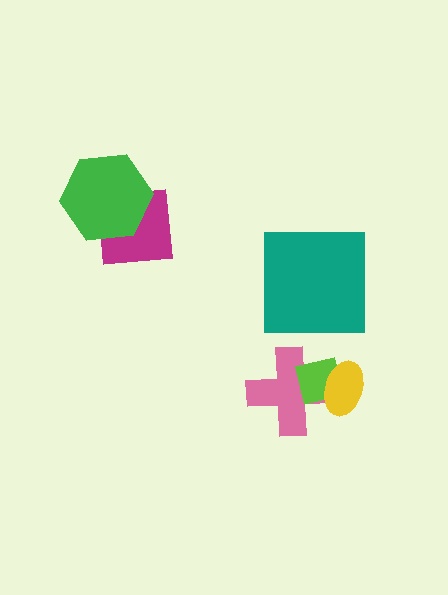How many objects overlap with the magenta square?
1 object overlaps with the magenta square.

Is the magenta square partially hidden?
Yes, it is partially covered by another shape.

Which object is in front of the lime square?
The yellow ellipse is in front of the lime square.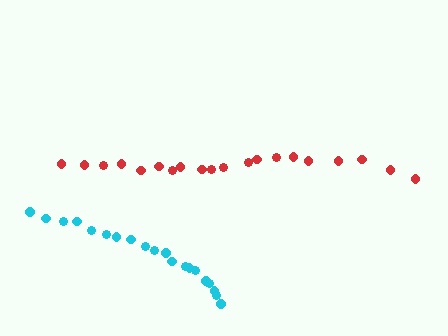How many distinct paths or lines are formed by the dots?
There are 2 distinct paths.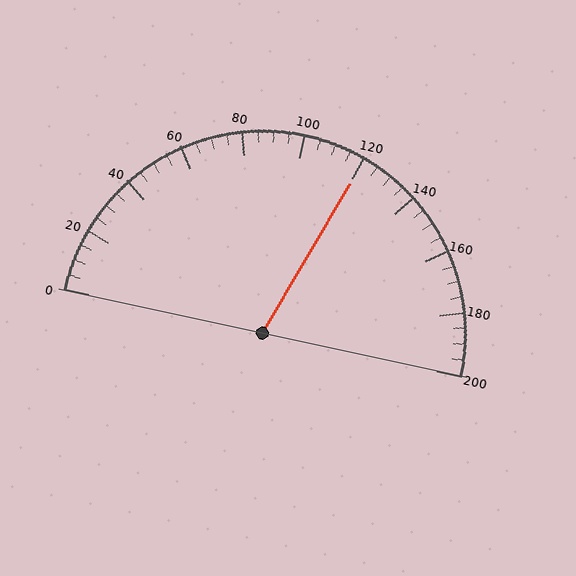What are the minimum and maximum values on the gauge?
The gauge ranges from 0 to 200.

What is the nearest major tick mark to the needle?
The nearest major tick mark is 120.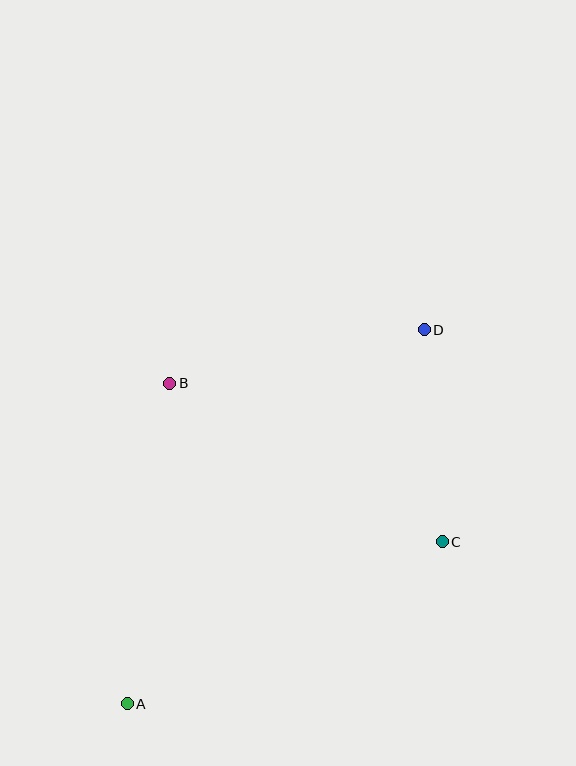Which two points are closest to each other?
Points C and D are closest to each other.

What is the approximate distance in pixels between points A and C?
The distance between A and C is approximately 354 pixels.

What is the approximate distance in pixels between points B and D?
The distance between B and D is approximately 260 pixels.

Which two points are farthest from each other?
Points A and D are farthest from each other.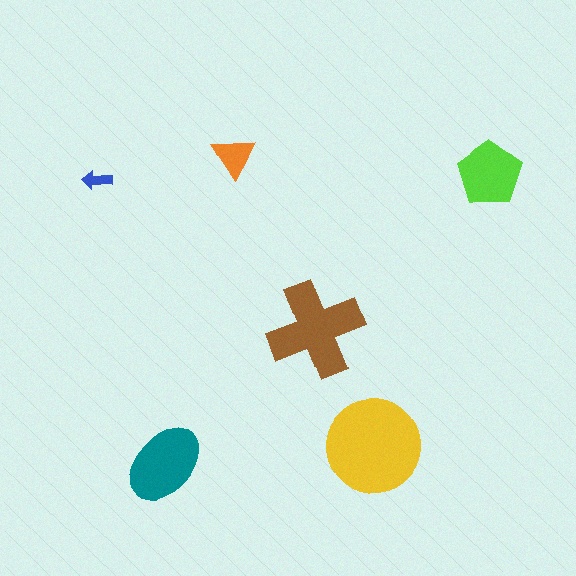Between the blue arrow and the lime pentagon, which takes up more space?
The lime pentagon.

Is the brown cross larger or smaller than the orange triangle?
Larger.